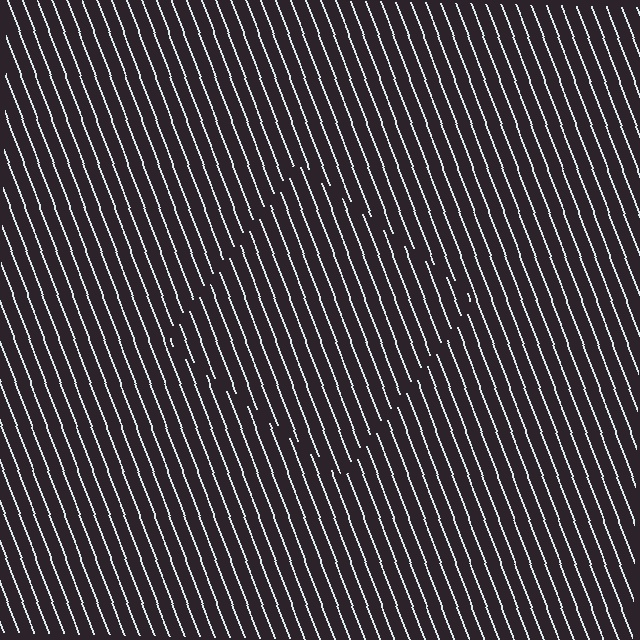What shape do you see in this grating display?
An illusory square. The interior of the shape contains the same grating, shifted by half a period — the contour is defined by the phase discontinuity where line-ends from the inner and outer gratings abut.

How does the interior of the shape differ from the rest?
The interior of the shape contains the same grating, shifted by half a period — the contour is defined by the phase discontinuity where line-ends from the inner and outer gratings abut.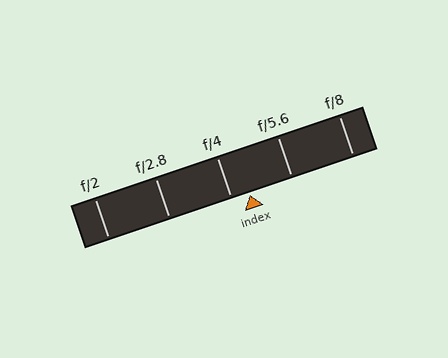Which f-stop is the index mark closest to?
The index mark is closest to f/4.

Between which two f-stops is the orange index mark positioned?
The index mark is between f/4 and f/5.6.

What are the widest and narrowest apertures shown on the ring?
The widest aperture shown is f/2 and the narrowest is f/8.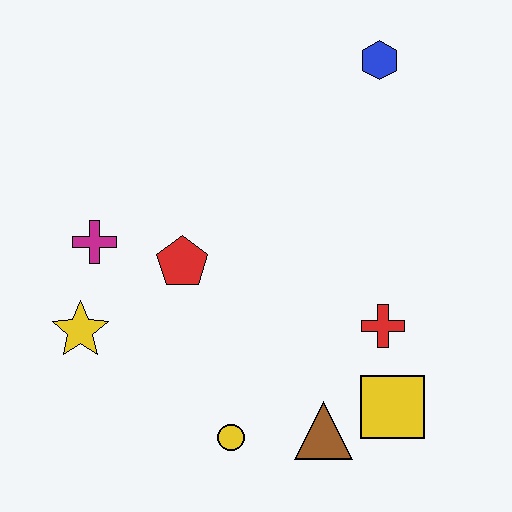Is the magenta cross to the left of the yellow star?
No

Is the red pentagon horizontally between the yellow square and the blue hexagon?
No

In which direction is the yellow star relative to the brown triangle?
The yellow star is to the left of the brown triangle.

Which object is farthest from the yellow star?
The blue hexagon is farthest from the yellow star.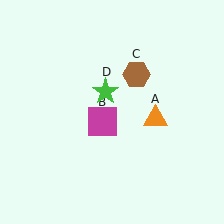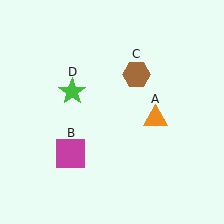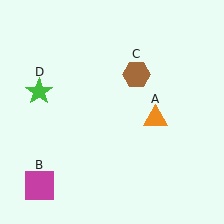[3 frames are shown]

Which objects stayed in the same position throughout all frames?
Orange triangle (object A) and brown hexagon (object C) remained stationary.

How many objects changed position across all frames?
2 objects changed position: magenta square (object B), green star (object D).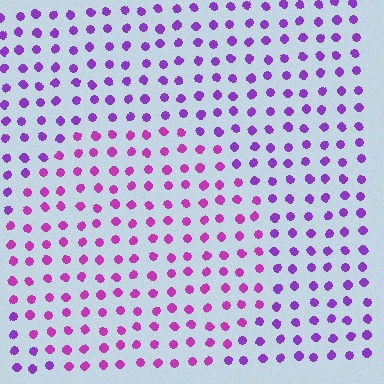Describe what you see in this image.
The image is filled with small purple elements in a uniform arrangement. A circle-shaped region is visible where the elements are tinted to a slightly different hue, forming a subtle color boundary.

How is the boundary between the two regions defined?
The boundary is defined purely by a slight shift in hue (about 30 degrees). Spacing, size, and orientation are identical on both sides.